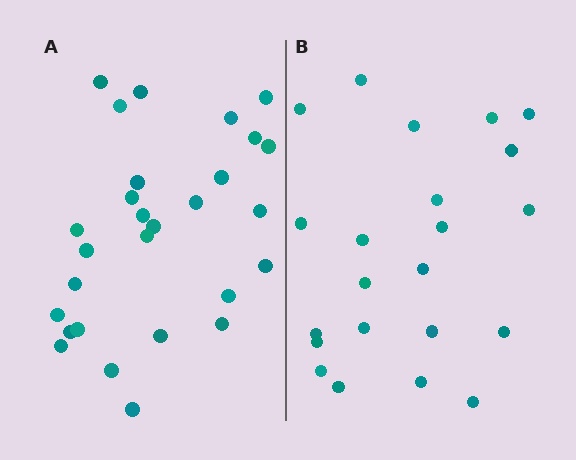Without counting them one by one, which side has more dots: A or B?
Region A (the left region) has more dots.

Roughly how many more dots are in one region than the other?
Region A has about 6 more dots than region B.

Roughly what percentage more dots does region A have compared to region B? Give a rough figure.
About 25% more.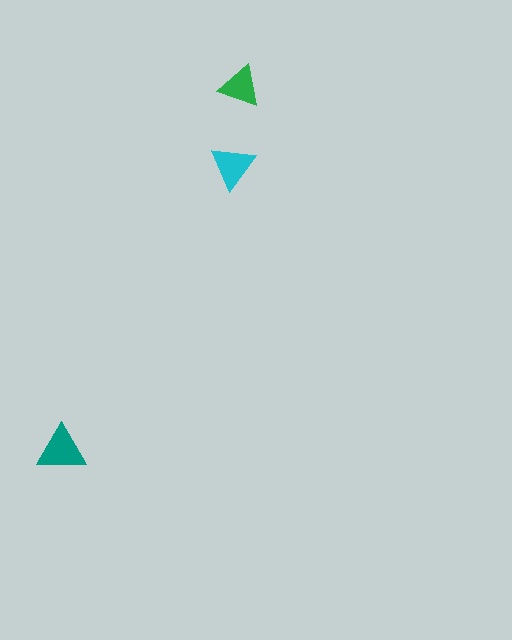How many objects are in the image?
There are 3 objects in the image.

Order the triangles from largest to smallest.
the teal one, the cyan one, the green one.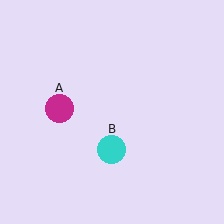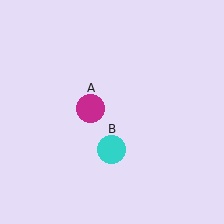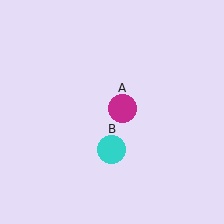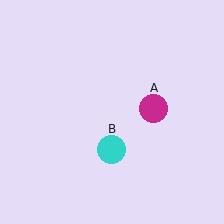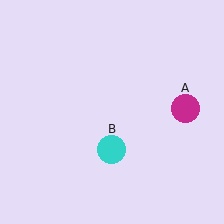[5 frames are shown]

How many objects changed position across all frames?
1 object changed position: magenta circle (object A).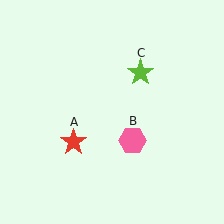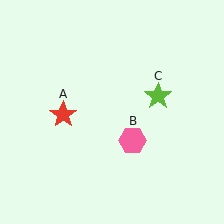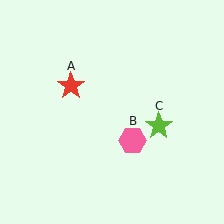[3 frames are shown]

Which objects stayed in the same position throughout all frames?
Pink hexagon (object B) remained stationary.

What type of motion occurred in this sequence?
The red star (object A), lime star (object C) rotated clockwise around the center of the scene.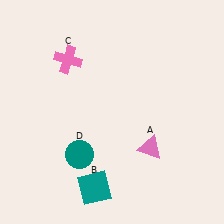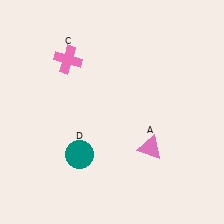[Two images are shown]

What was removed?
The teal square (B) was removed in Image 2.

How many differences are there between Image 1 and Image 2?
There is 1 difference between the two images.